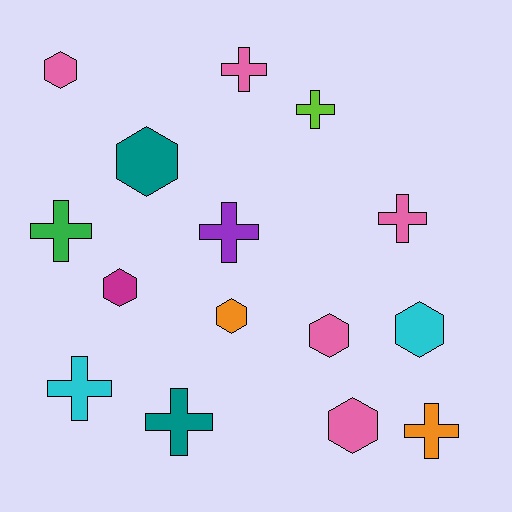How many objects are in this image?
There are 15 objects.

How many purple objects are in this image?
There is 1 purple object.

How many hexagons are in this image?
There are 7 hexagons.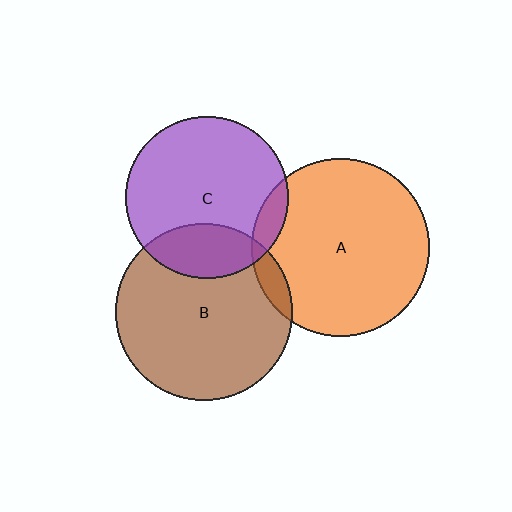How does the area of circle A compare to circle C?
Approximately 1.2 times.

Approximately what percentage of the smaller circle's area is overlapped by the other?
Approximately 10%.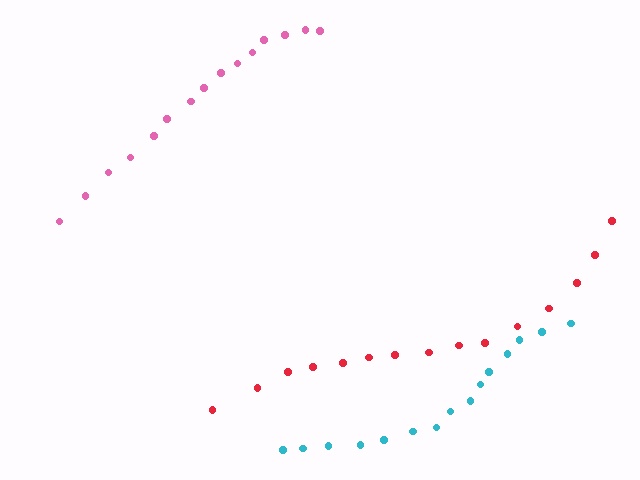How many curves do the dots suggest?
There are 3 distinct paths.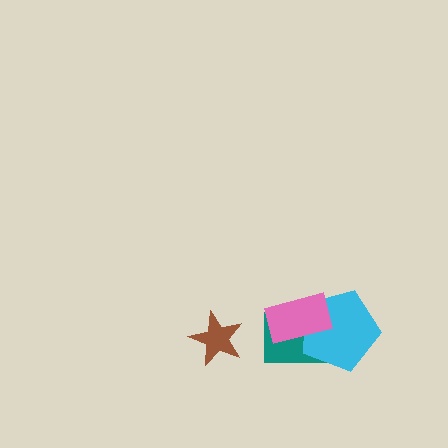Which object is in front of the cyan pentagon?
The pink rectangle is in front of the cyan pentagon.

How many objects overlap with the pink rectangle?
2 objects overlap with the pink rectangle.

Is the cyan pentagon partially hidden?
Yes, it is partially covered by another shape.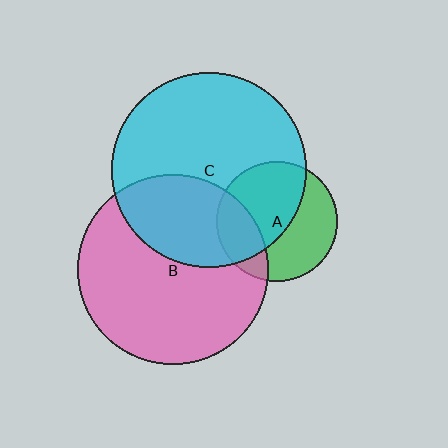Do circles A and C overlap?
Yes.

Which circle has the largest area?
Circle C (cyan).